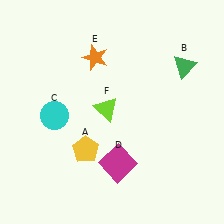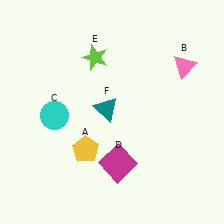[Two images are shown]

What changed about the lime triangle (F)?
In Image 1, F is lime. In Image 2, it changed to teal.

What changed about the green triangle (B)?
In Image 1, B is green. In Image 2, it changed to pink.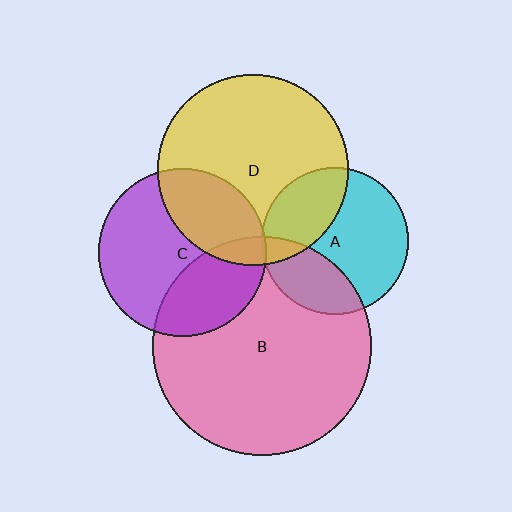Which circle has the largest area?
Circle B (pink).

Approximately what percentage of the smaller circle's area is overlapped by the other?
Approximately 5%.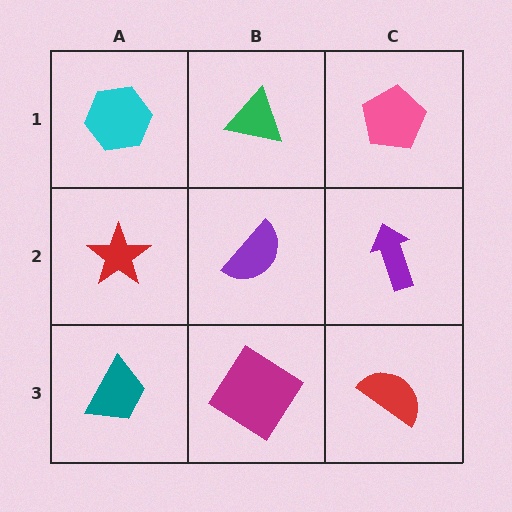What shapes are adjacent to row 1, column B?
A purple semicircle (row 2, column B), a cyan hexagon (row 1, column A), a pink pentagon (row 1, column C).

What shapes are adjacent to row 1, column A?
A red star (row 2, column A), a green triangle (row 1, column B).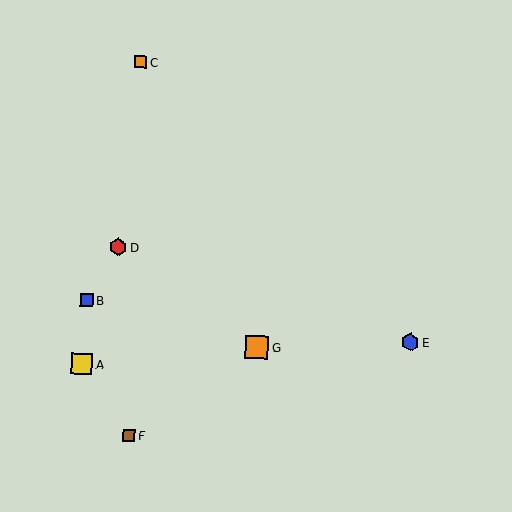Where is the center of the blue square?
The center of the blue square is at (86, 300).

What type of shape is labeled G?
Shape G is an orange square.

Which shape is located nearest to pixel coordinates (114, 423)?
The brown square (labeled F) at (129, 435) is nearest to that location.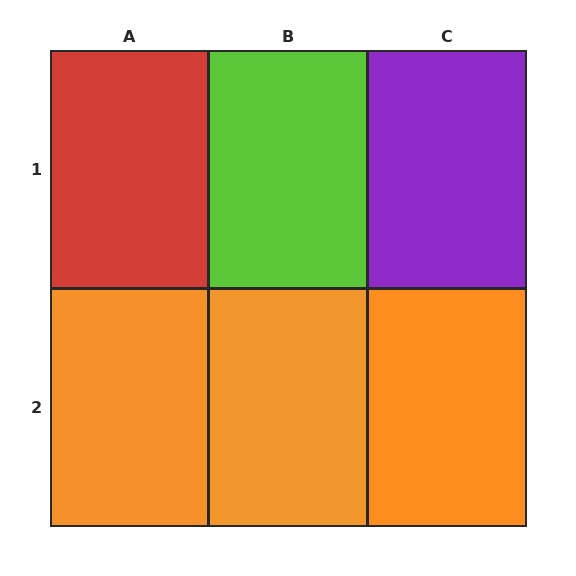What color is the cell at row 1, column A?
Red.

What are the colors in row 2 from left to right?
Orange, orange, orange.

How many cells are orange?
3 cells are orange.